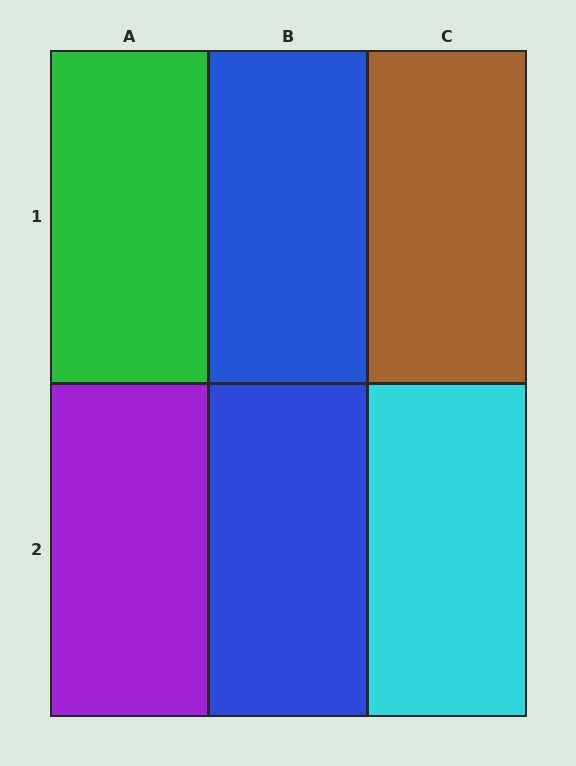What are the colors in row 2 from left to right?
Purple, blue, cyan.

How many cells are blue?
2 cells are blue.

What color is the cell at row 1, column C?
Brown.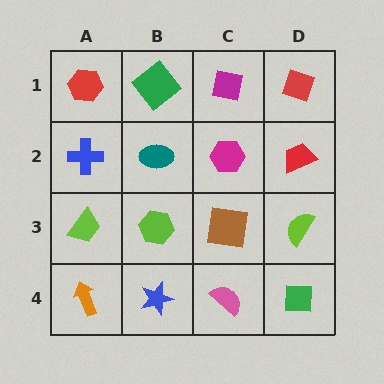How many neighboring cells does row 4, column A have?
2.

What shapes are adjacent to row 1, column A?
A blue cross (row 2, column A), a green diamond (row 1, column B).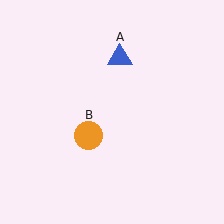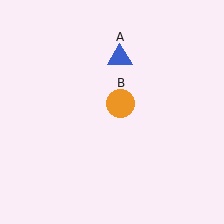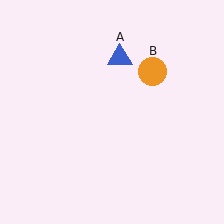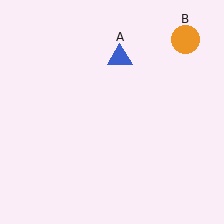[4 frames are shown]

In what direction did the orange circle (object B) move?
The orange circle (object B) moved up and to the right.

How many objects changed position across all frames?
1 object changed position: orange circle (object B).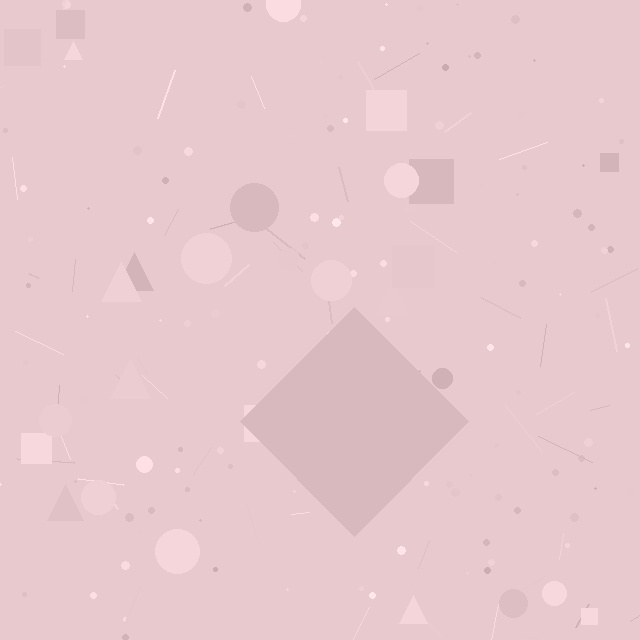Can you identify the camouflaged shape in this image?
The camouflaged shape is a diamond.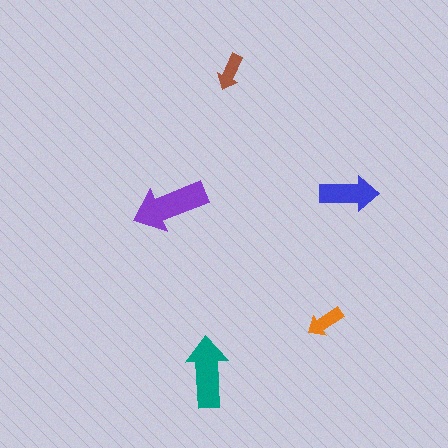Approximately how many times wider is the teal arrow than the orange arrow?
About 2 times wider.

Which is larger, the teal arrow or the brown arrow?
The teal one.